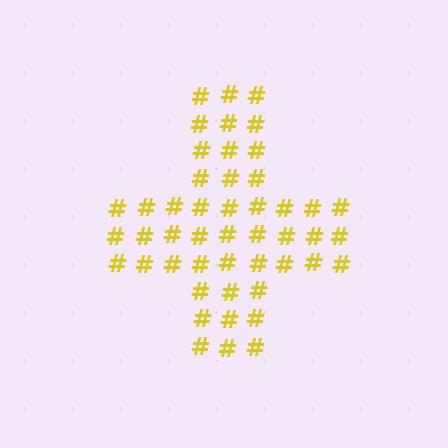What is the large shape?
The large shape is a cross.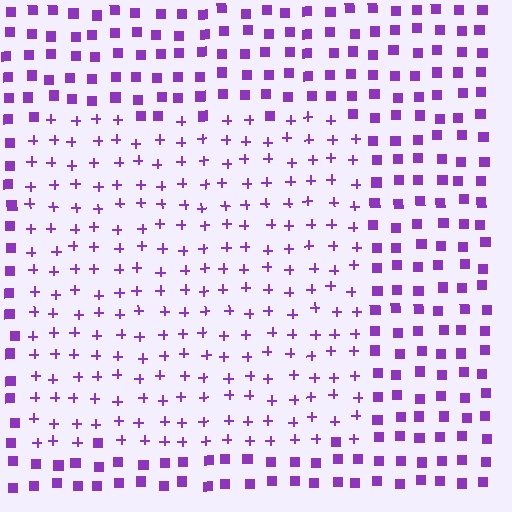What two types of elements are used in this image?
The image uses plus signs inside the rectangle region and squares outside it.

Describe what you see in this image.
The image is filled with small purple elements arranged in a uniform grid. A rectangle-shaped region contains plus signs, while the surrounding area contains squares. The boundary is defined purely by the change in element shape.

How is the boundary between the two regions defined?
The boundary is defined by a change in element shape: plus signs inside vs. squares outside. All elements share the same color and spacing.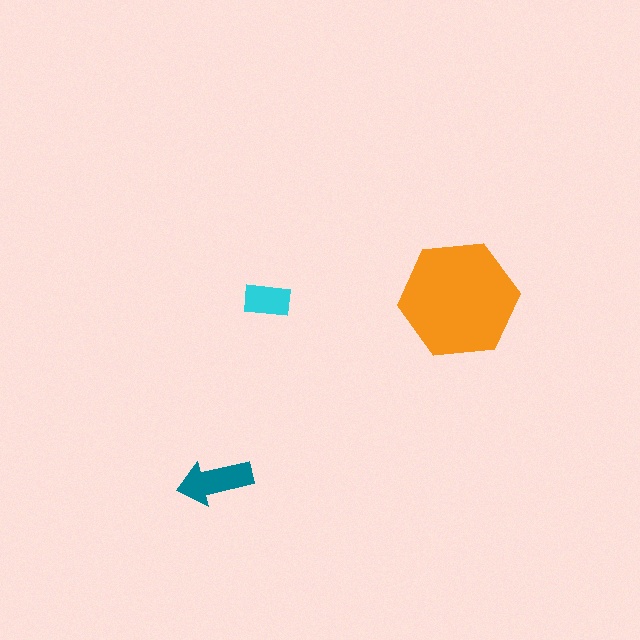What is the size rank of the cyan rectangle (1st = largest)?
3rd.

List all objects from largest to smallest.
The orange hexagon, the teal arrow, the cyan rectangle.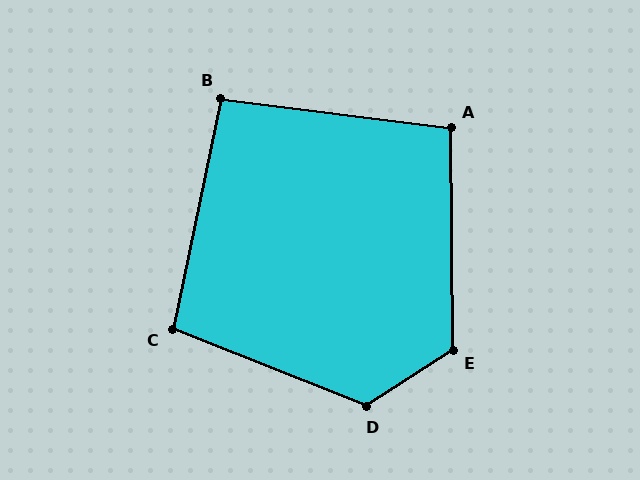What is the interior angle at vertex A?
Approximately 98 degrees (obtuse).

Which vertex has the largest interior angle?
D, at approximately 125 degrees.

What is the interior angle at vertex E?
Approximately 122 degrees (obtuse).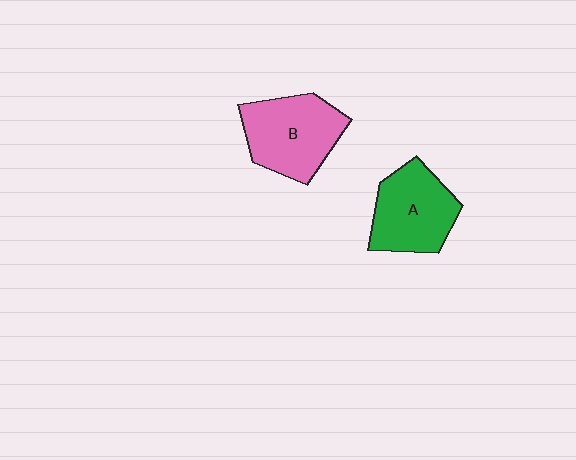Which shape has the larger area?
Shape B (pink).